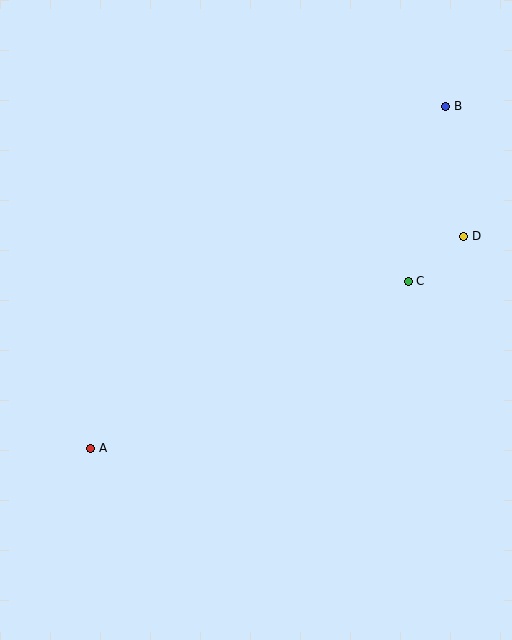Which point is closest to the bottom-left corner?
Point A is closest to the bottom-left corner.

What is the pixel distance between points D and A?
The distance between D and A is 429 pixels.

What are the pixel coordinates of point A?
Point A is at (91, 448).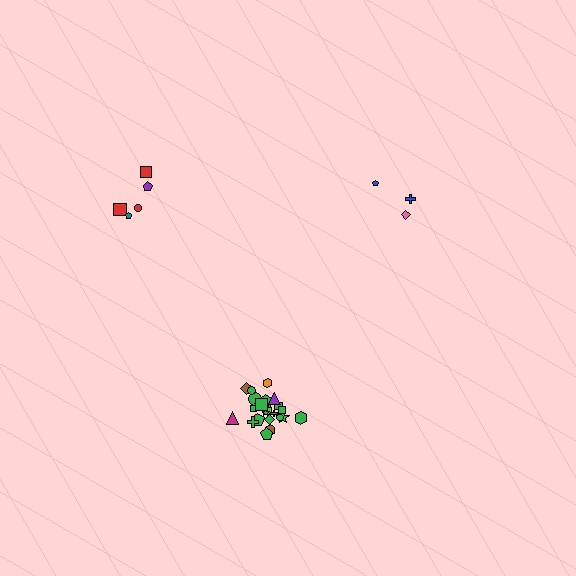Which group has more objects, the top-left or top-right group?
The top-left group.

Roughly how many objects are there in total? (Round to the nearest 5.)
Roughly 35 objects in total.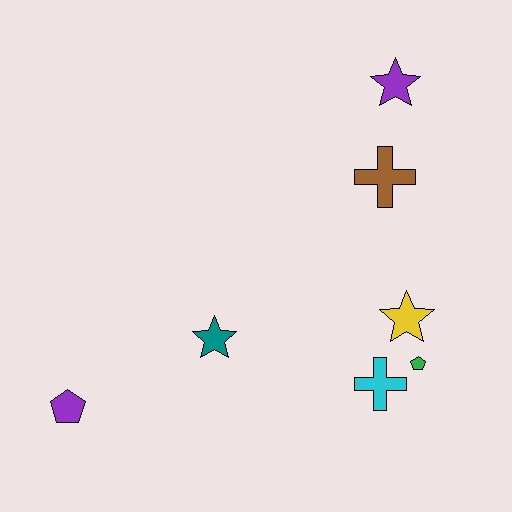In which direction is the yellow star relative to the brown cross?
The yellow star is below the brown cross.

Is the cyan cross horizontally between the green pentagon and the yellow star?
No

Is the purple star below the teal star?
No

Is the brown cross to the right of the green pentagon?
No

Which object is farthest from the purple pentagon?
The purple star is farthest from the purple pentagon.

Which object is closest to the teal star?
The purple pentagon is closest to the teal star.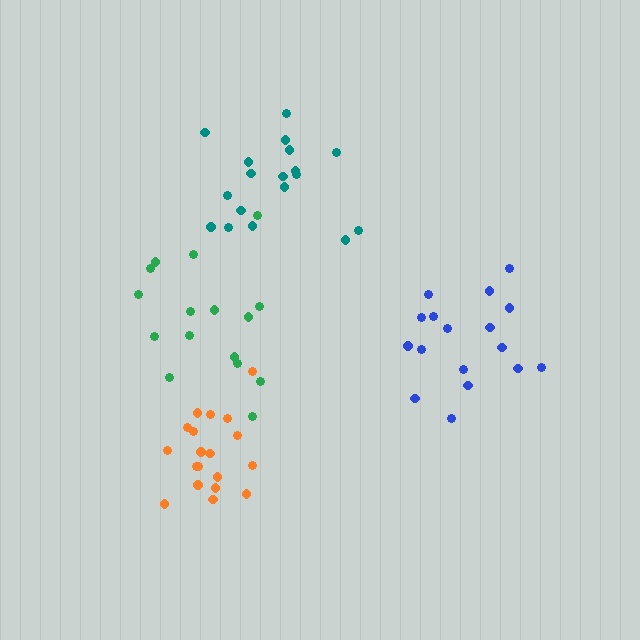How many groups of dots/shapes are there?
There are 4 groups.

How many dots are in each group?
Group 1: 16 dots, Group 2: 17 dots, Group 3: 19 dots, Group 4: 18 dots (70 total).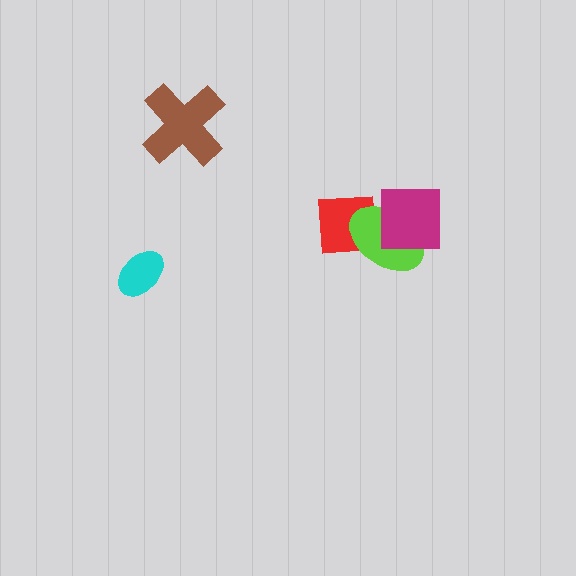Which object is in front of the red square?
The lime ellipse is in front of the red square.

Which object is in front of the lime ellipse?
The magenta square is in front of the lime ellipse.